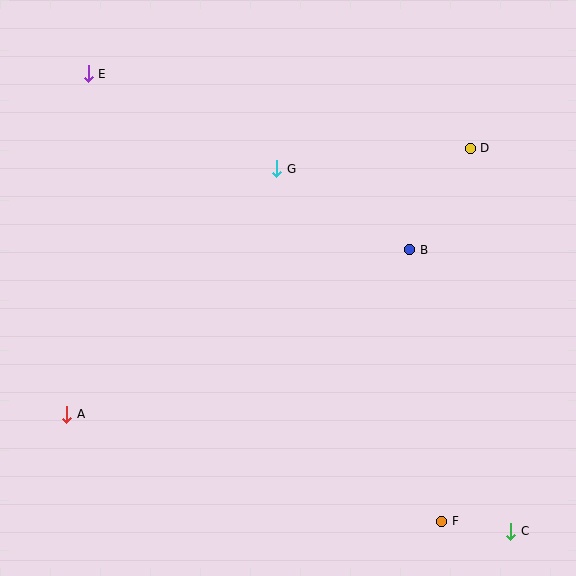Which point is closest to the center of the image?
Point G at (277, 169) is closest to the center.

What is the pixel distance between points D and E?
The distance between D and E is 389 pixels.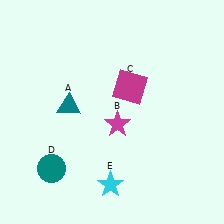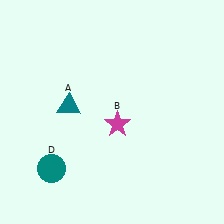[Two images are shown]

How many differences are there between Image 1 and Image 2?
There are 2 differences between the two images.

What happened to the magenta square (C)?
The magenta square (C) was removed in Image 2. It was in the top-right area of Image 1.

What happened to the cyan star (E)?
The cyan star (E) was removed in Image 2. It was in the bottom-left area of Image 1.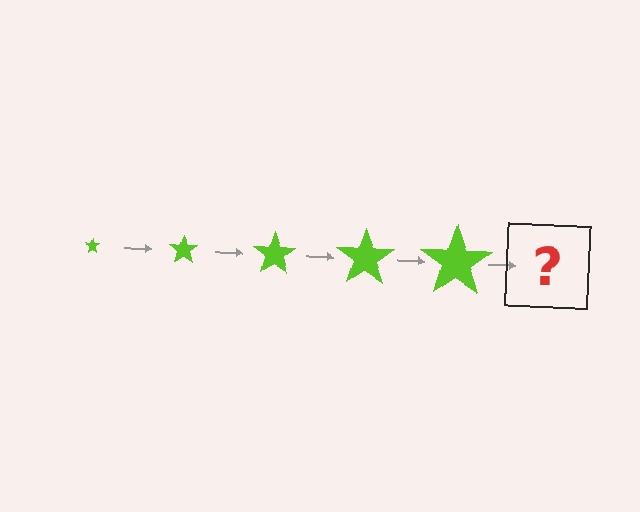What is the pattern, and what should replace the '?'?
The pattern is that the star gets progressively larger each step. The '?' should be a lime star, larger than the previous one.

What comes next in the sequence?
The next element should be a lime star, larger than the previous one.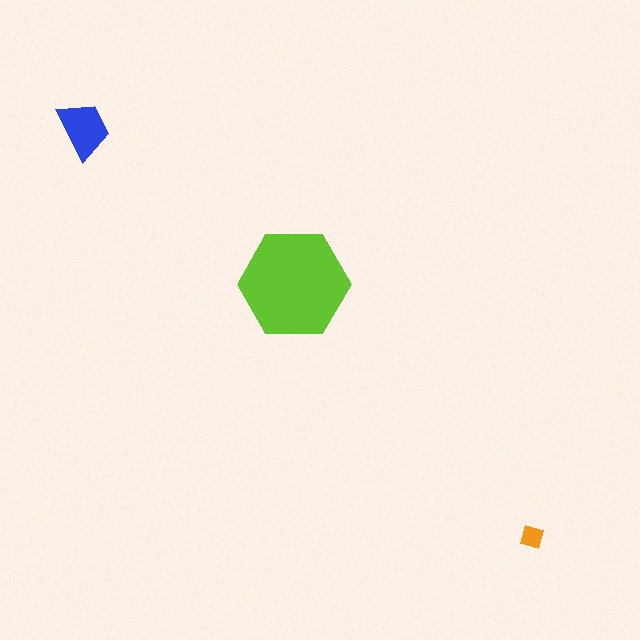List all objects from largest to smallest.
The lime hexagon, the blue trapezoid, the orange diamond.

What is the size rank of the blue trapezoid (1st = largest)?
2nd.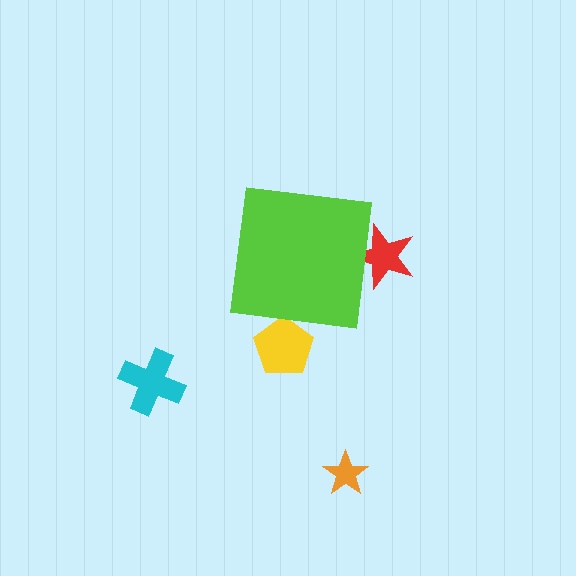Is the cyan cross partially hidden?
No, the cyan cross is fully visible.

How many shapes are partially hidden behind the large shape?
2 shapes are partially hidden.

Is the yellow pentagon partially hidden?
Yes, the yellow pentagon is partially hidden behind the lime square.